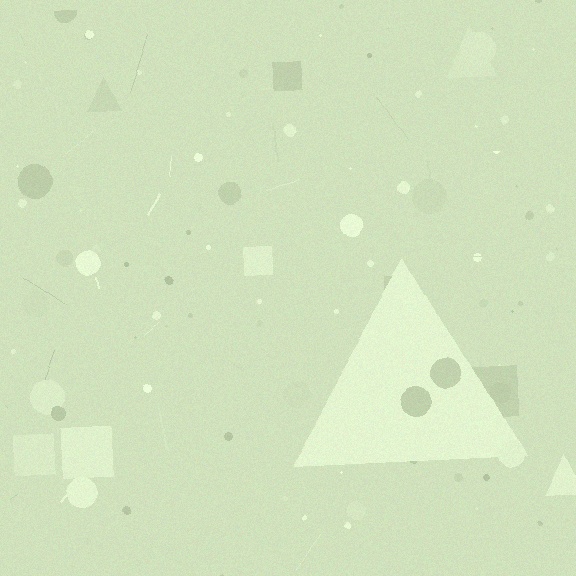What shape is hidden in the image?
A triangle is hidden in the image.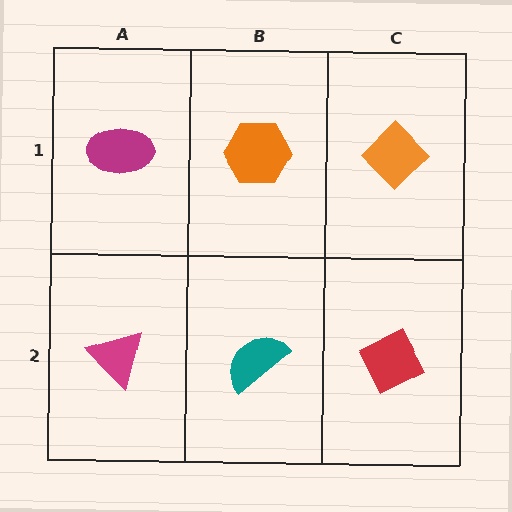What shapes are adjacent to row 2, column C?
An orange diamond (row 1, column C), a teal semicircle (row 2, column B).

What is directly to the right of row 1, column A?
An orange hexagon.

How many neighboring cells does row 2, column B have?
3.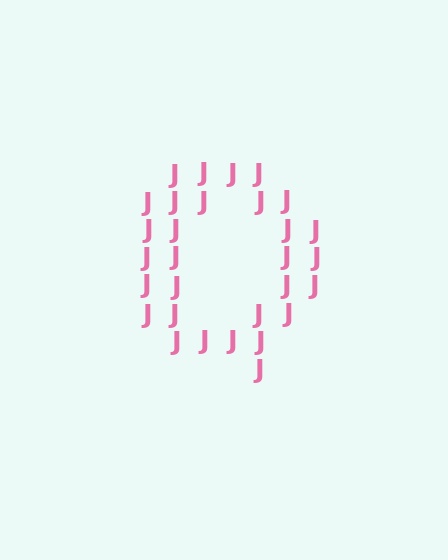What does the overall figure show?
The overall figure shows the letter Q.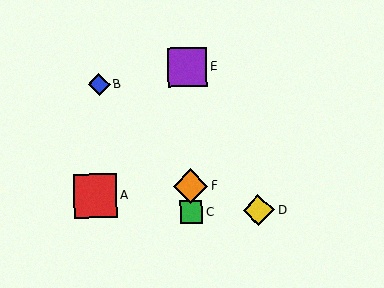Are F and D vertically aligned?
No, F is at x≈190 and D is at x≈259.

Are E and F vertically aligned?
Yes, both are at x≈188.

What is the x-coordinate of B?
Object B is at x≈99.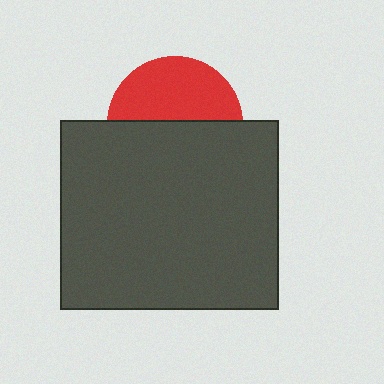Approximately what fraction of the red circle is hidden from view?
Roughly 55% of the red circle is hidden behind the dark gray rectangle.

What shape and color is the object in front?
The object in front is a dark gray rectangle.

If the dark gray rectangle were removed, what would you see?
You would see the complete red circle.